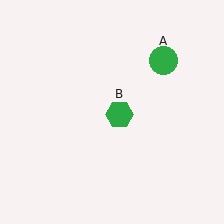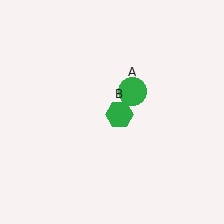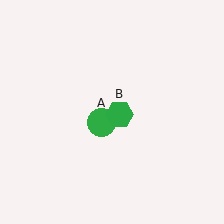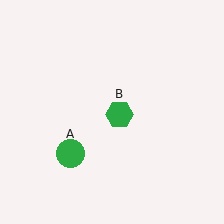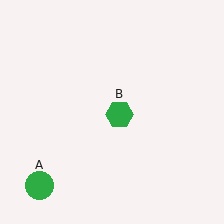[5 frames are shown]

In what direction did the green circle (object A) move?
The green circle (object A) moved down and to the left.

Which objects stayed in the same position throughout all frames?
Green hexagon (object B) remained stationary.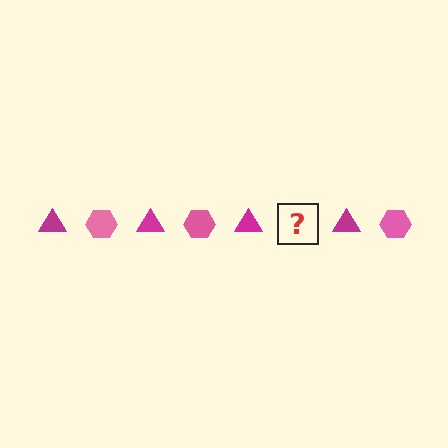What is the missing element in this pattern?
The missing element is a pink hexagon.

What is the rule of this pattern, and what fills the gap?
The rule is that the pattern alternates between magenta triangle and pink hexagon. The gap should be filled with a pink hexagon.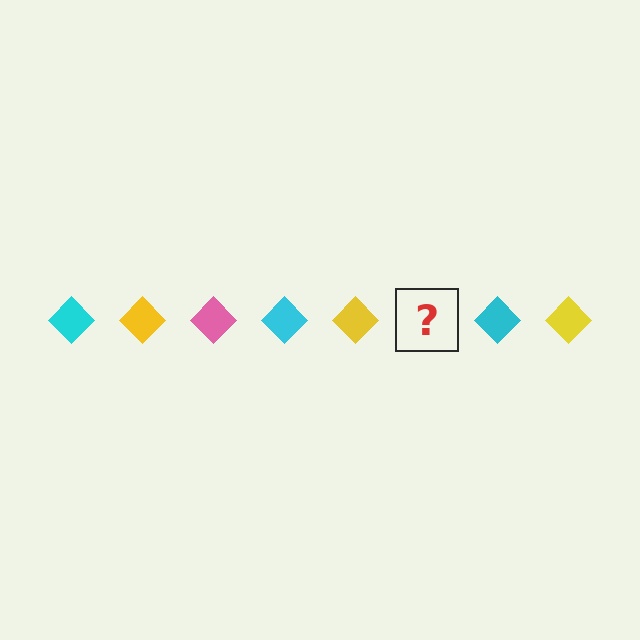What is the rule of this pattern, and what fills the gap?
The rule is that the pattern cycles through cyan, yellow, pink diamonds. The gap should be filled with a pink diamond.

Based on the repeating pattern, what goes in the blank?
The blank should be a pink diamond.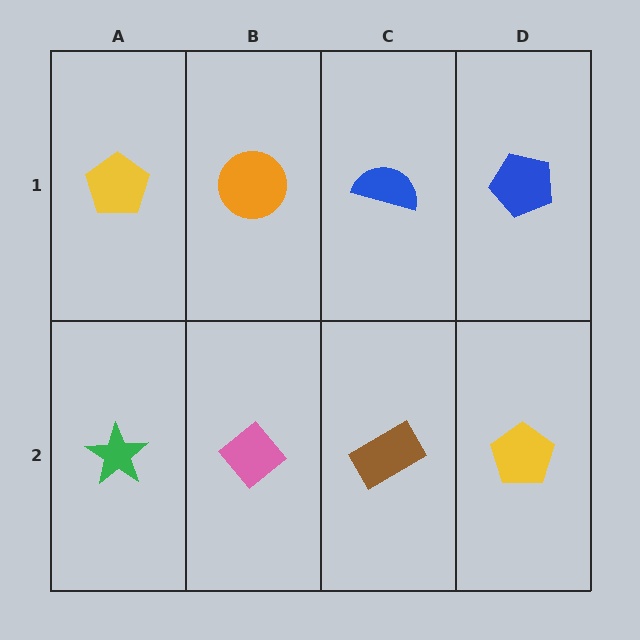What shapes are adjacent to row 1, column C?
A brown rectangle (row 2, column C), an orange circle (row 1, column B), a blue pentagon (row 1, column D).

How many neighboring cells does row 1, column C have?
3.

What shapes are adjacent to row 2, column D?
A blue pentagon (row 1, column D), a brown rectangle (row 2, column C).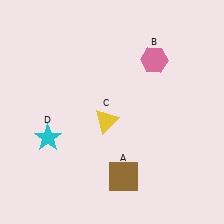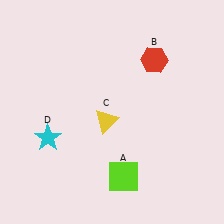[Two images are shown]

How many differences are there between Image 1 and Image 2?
There are 2 differences between the two images.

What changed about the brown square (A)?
In Image 1, A is brown. In Image 2, it changed to lime.